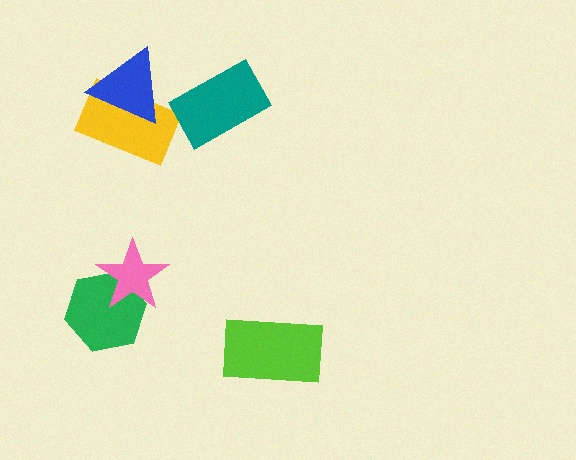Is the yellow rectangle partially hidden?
Yes, it is partially covered by another shape.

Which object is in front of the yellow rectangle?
The blue triangle is in front of the yellow rectangle.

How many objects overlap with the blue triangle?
1 object overlaps with the blue triangle.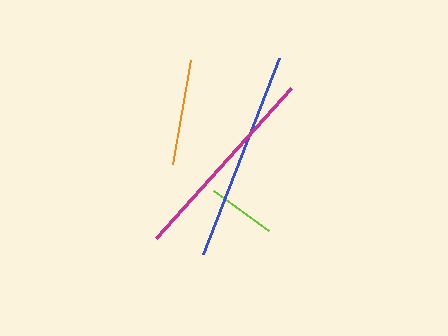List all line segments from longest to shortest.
From longest to shortest: blue, magenta, orange, lime.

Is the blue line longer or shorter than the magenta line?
The blue line is longer than the magenta line.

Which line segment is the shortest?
The lime line is the shortest at approximately 68 pixels.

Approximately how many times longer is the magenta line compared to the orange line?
The magenta line is approximately 1.9 times the length of the orange line.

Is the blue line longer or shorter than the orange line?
The blue line is longer than the orange line.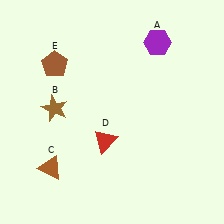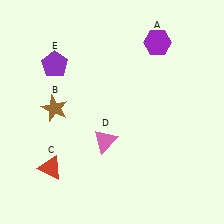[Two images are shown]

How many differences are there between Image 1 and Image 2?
There are 3 differences between the two images.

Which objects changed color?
C changed from brown to red. D changed from red to pink. E changed from brown to purple.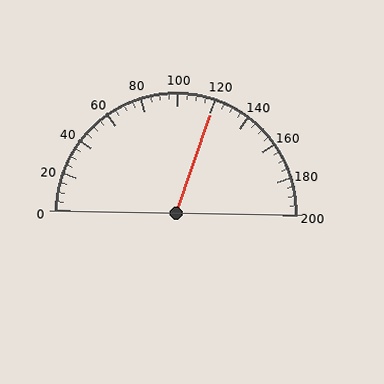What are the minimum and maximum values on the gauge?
The gauge ranges from 0 to 200.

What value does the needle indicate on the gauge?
The needle indicates approximately 120.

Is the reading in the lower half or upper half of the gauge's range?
The reading is in the upper half of the range (0 to 200).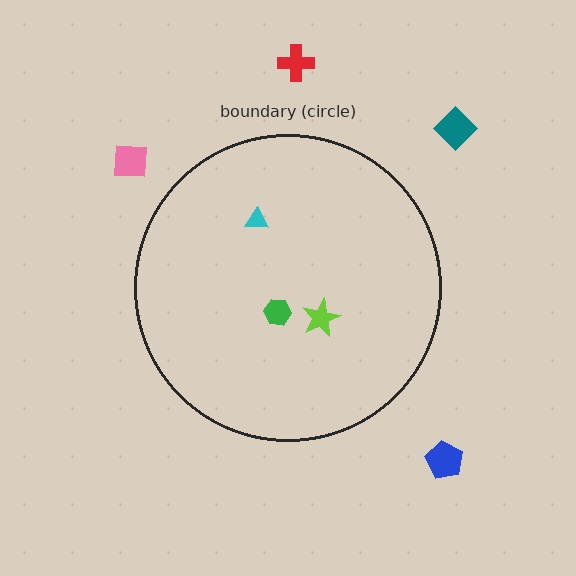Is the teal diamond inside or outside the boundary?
Outside.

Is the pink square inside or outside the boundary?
Outside.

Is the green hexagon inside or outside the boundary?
Inside.